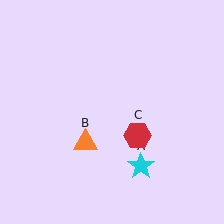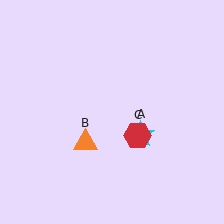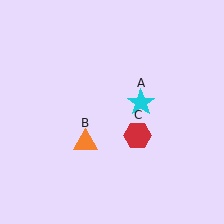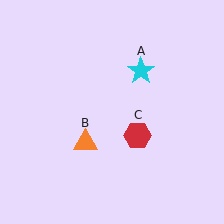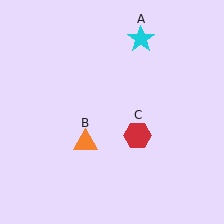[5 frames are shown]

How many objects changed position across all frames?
1 object changed position: cyan star (object A).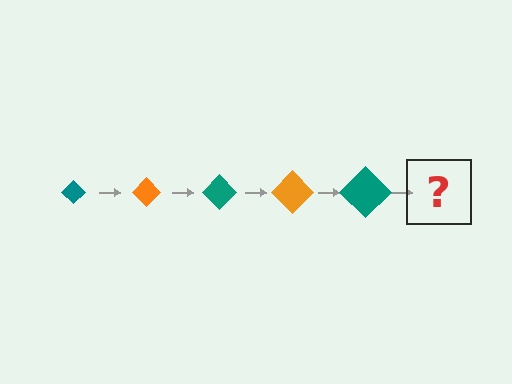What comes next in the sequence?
The next element should be an orange diamond, larger than the previous one.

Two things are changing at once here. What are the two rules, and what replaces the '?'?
The two rules are that the diamond grows larger each step and the color cycles through teal and orange. The '?' should be an orange diamond, larger than the previous one.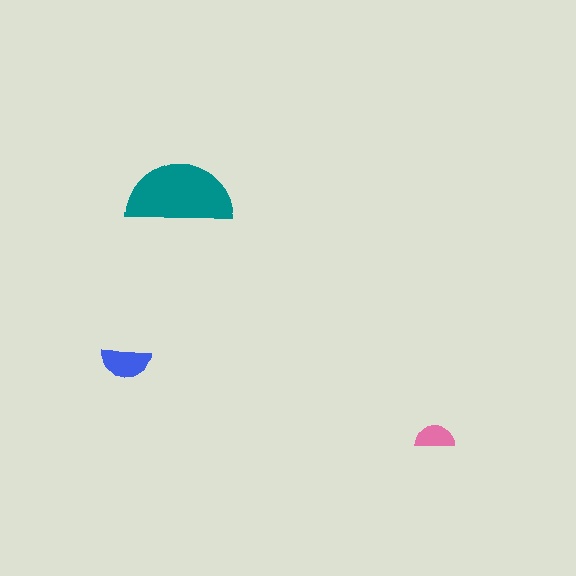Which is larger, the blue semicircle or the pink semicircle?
The blue one.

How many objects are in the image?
There are 3 objects in the image.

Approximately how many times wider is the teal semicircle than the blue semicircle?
About 2 times wider.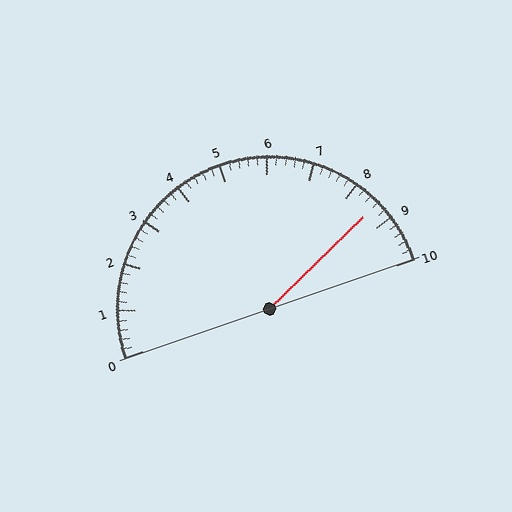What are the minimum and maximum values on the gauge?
The gauge ranges from 0 to 10.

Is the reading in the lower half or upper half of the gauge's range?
The reading is in the upper half of the range (0 to 10).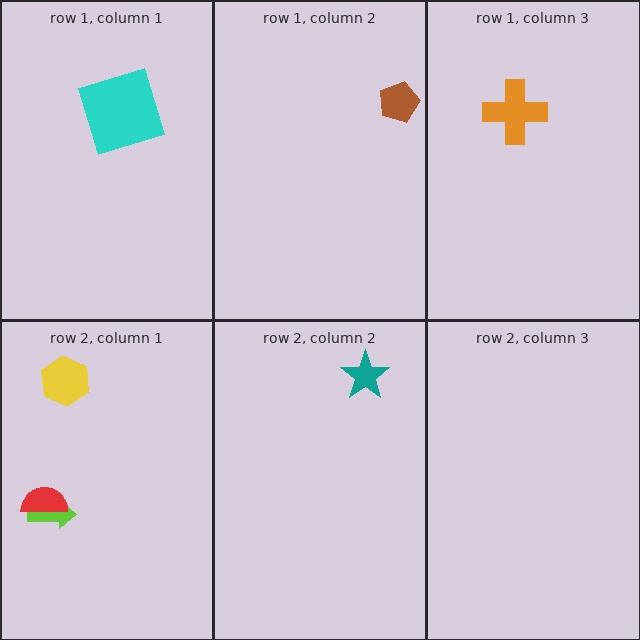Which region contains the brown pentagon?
The row 1, column 2 region.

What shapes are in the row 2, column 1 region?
The lime arrow, the yellow hexagon, the red semicircle.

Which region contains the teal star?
The row 2, column 2 region.